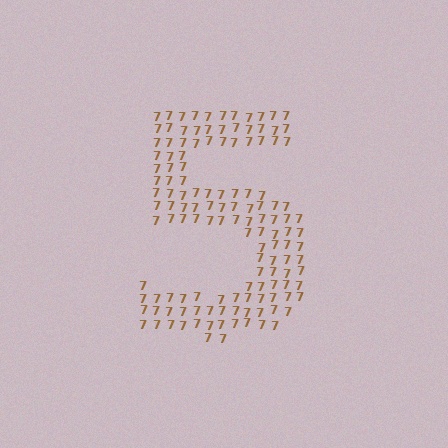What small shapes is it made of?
It is made of small digit 7's.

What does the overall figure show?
The overall figure shows the digit 5.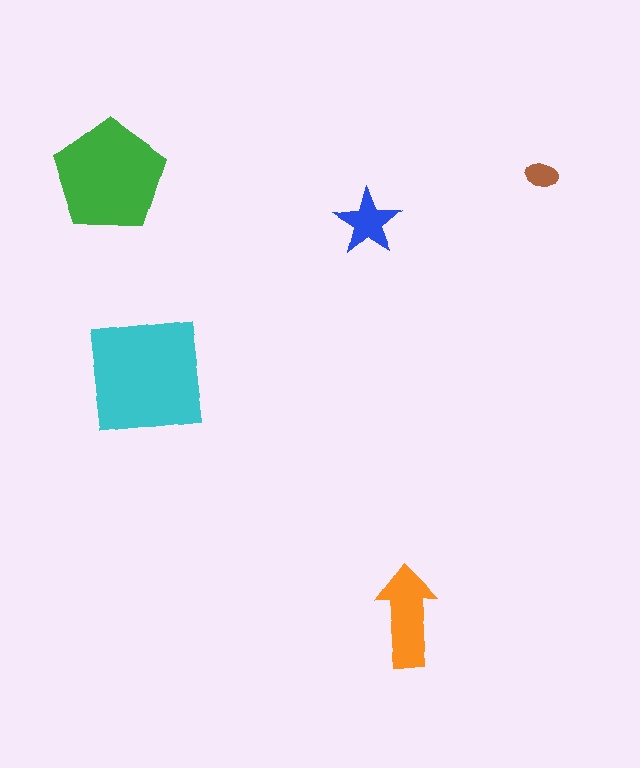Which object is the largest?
The cyan square.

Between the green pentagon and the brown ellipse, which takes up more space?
The green pentagon.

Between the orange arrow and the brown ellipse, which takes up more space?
The orange arrow.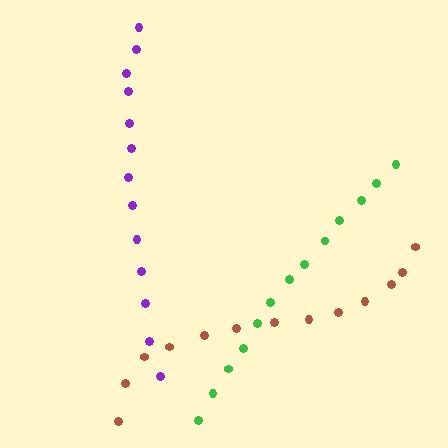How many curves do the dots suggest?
There are 3 distinct paths.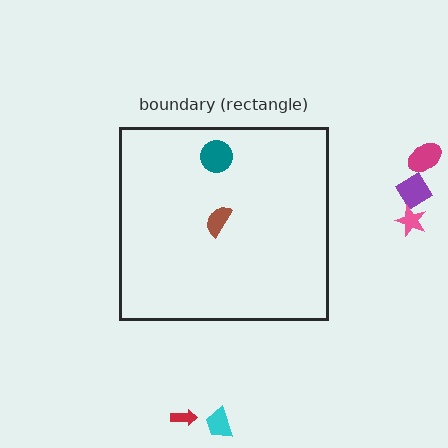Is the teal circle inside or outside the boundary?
Inside.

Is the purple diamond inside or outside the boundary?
Outside.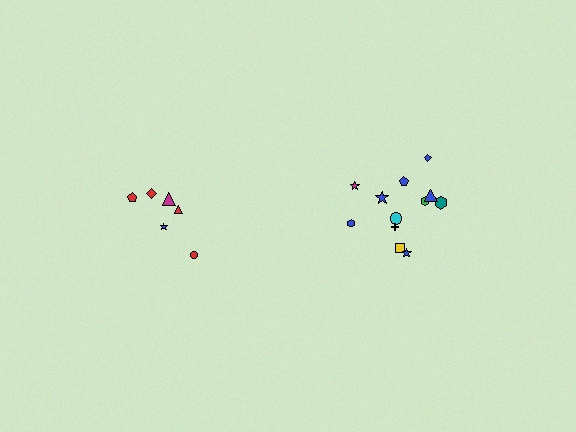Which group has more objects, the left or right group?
The right group.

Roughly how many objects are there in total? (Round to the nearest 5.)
Roughly 20 objects in total.